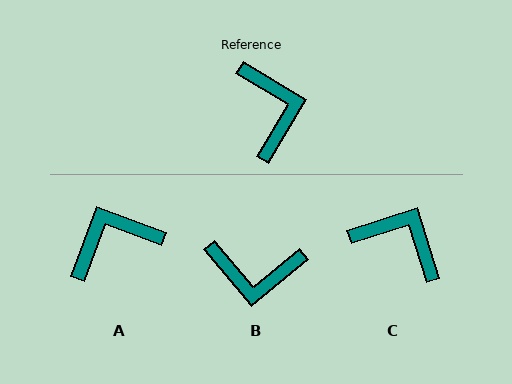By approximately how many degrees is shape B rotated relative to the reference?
Approximately 109 degrees clockwise.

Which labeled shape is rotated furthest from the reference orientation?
B, about 109 degrees away.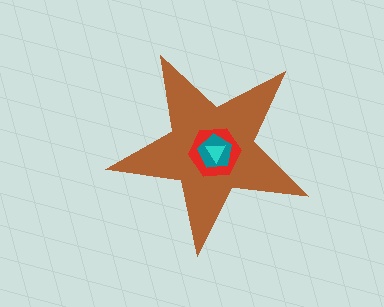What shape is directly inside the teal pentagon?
The cyan triangle.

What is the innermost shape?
The cyan triangle.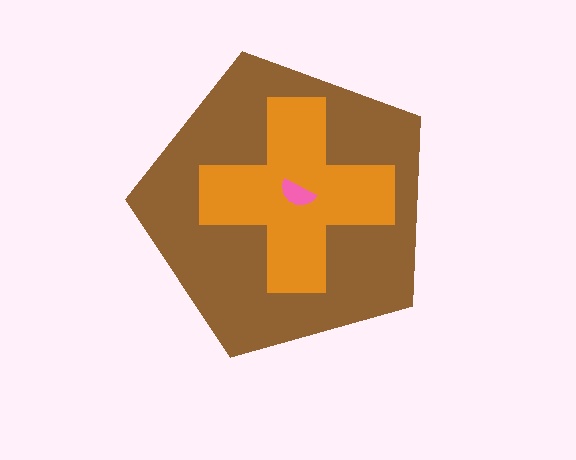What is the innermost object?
The pink semicircle.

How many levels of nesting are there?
3.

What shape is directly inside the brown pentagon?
The orange cross.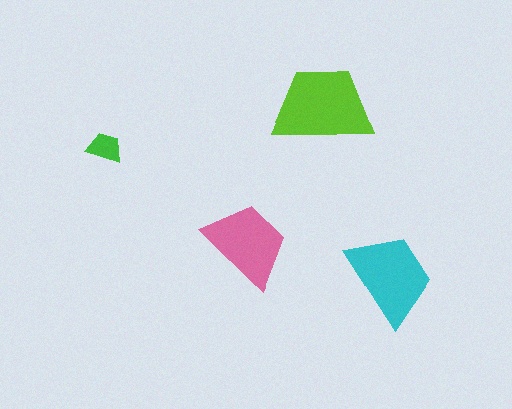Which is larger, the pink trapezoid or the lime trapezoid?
The lime one.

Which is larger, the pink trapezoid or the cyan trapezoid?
The cyan one.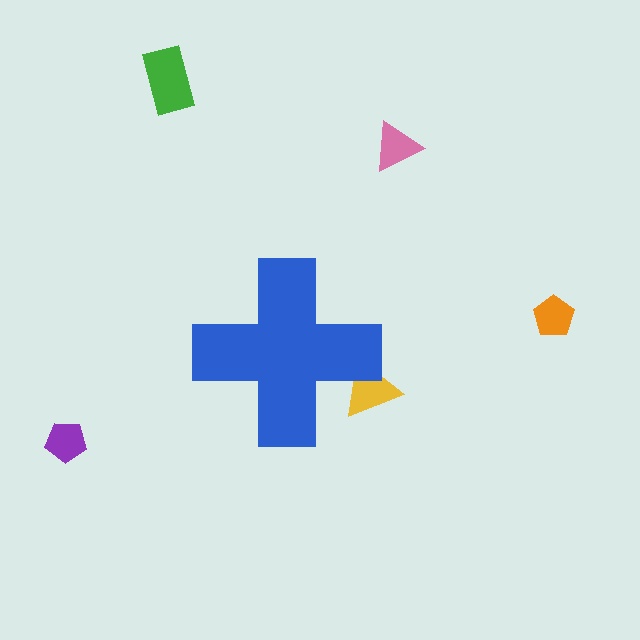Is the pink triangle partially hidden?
No, the pink triangle is fully visible.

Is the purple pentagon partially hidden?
No, the purple pentagon is fully visible.